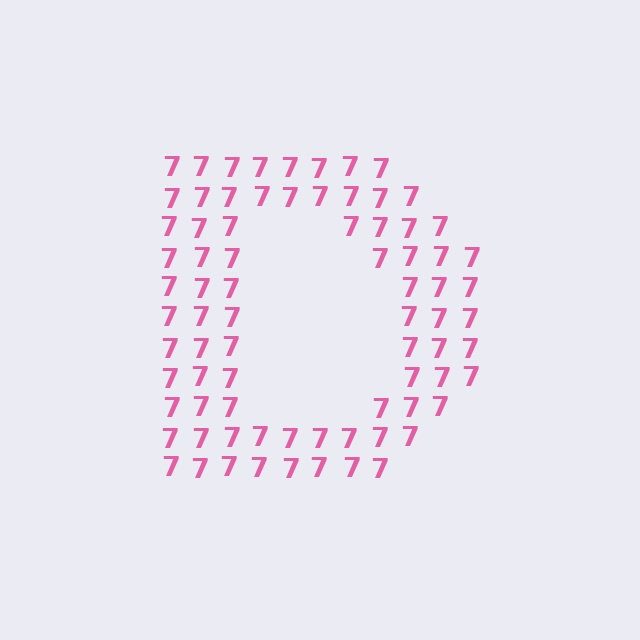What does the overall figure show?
The overall figure shows the letter D.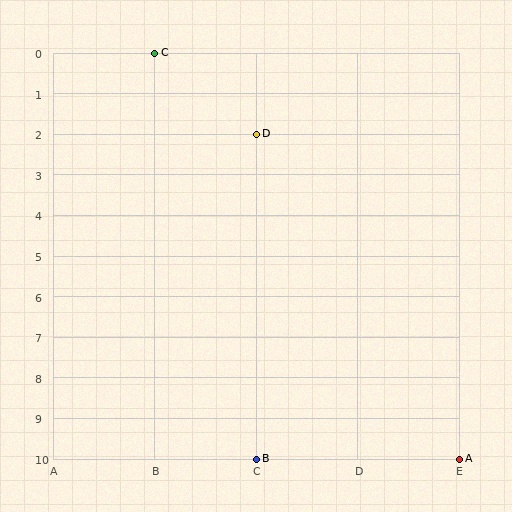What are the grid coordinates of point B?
Point B is at grid coordinates (C, 10).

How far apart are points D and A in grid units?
Points D and A are 2 columns and 8 rows apart (about 8.2 grid units diagonally).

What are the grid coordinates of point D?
Point D is at grid coordinates (C, 2).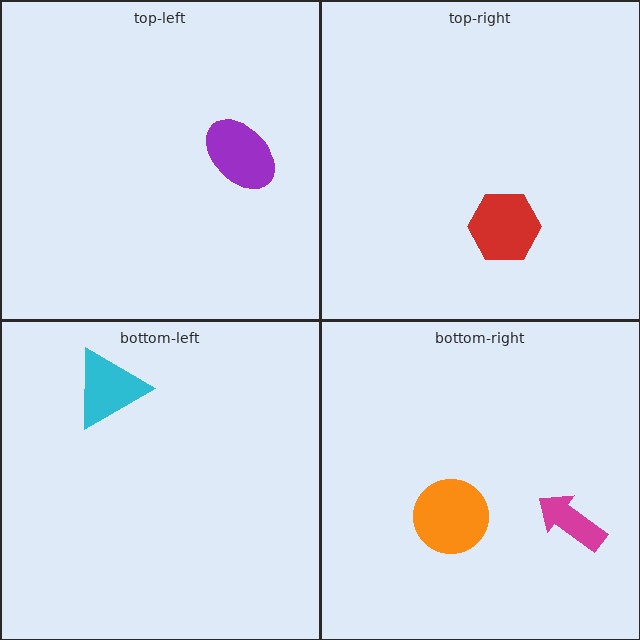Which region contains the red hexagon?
The top-right region.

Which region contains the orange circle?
The bottom-right region.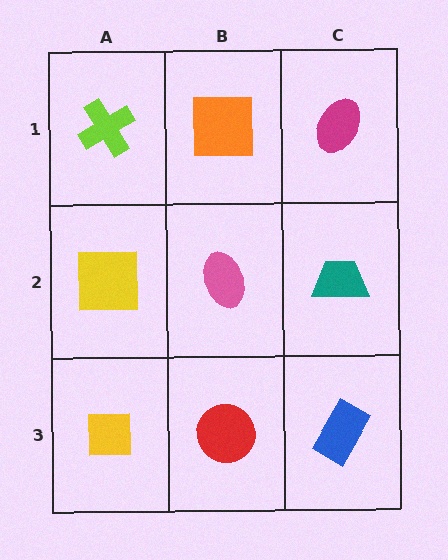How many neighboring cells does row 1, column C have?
2.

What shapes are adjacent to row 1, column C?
A teal trapezoid (row 2, column C), an orange square (row 1, column B).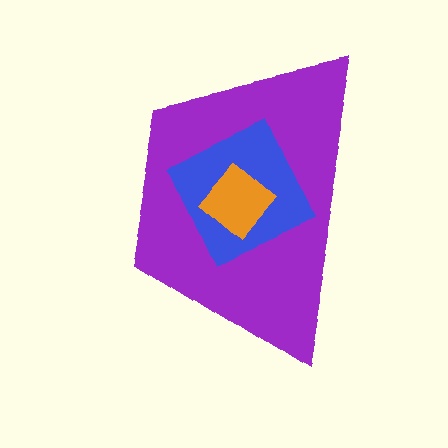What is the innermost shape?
The orange diamond.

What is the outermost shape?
The purple trapezoid.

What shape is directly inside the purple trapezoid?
The blue diamond.